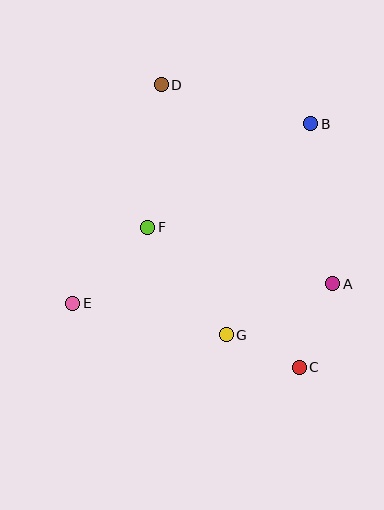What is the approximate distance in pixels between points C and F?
The distance between C and F is approximately 207 pixels.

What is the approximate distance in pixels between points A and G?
The distance between A and G is approximately 118 pixels.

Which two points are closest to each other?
Points C and G are closest to each other.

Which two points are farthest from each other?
Points C and D are farthest from each other.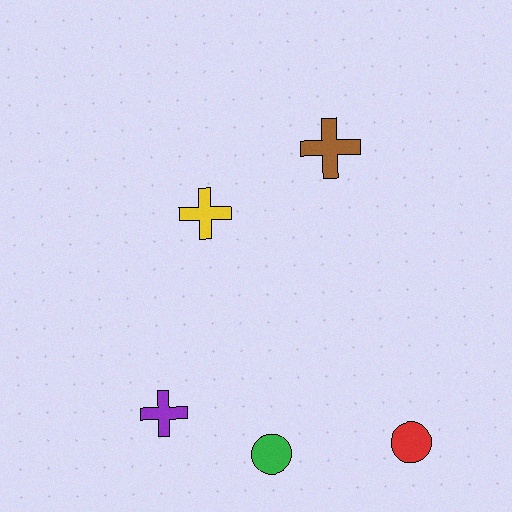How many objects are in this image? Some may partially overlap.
There are 5 objects.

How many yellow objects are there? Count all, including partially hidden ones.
There is 1 yellow object.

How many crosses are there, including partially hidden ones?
There are 3 crosses.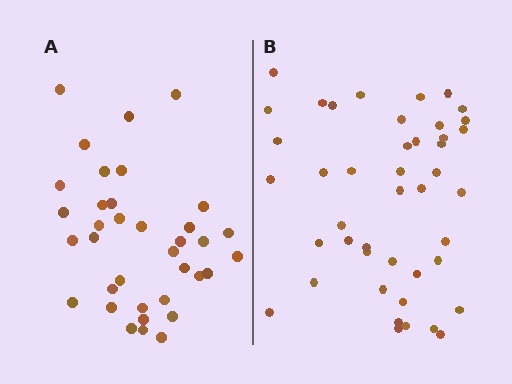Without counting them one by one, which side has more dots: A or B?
Region B (the right region) has more dots.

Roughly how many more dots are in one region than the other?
Region B has roughly 8 or so more dots than region A.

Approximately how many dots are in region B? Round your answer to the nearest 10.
About 40 dots. (The exact count is 44, which rounds to 40.)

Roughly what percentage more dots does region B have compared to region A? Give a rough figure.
About 20% more.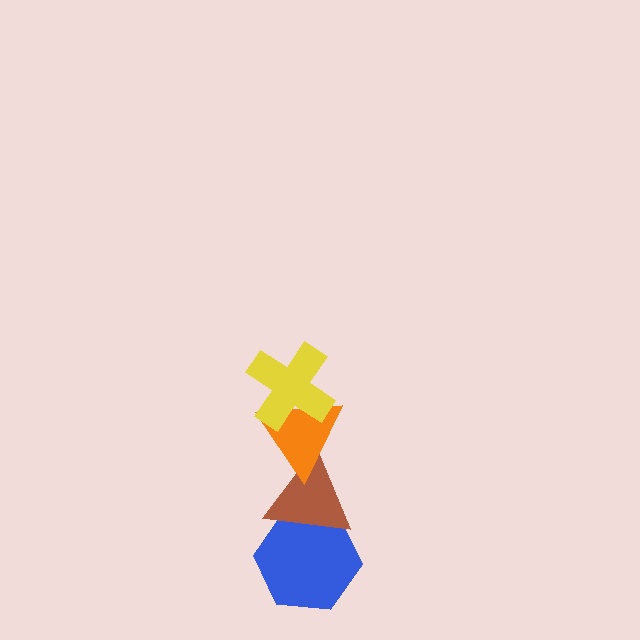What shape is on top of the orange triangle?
The yellow cross is on top of the orange triangle.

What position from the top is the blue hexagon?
The blue hexagon is 4th from the top.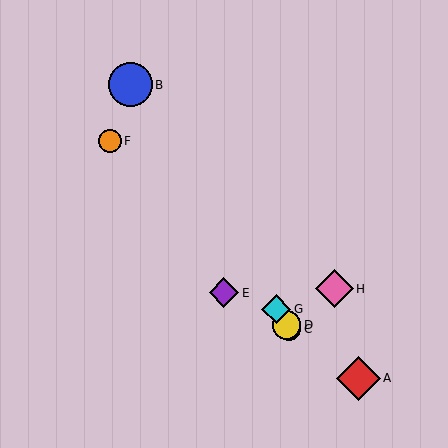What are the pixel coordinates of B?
Object B is at (130, 85).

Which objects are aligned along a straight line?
Objects B, C, D, G are aligned along a straight line.